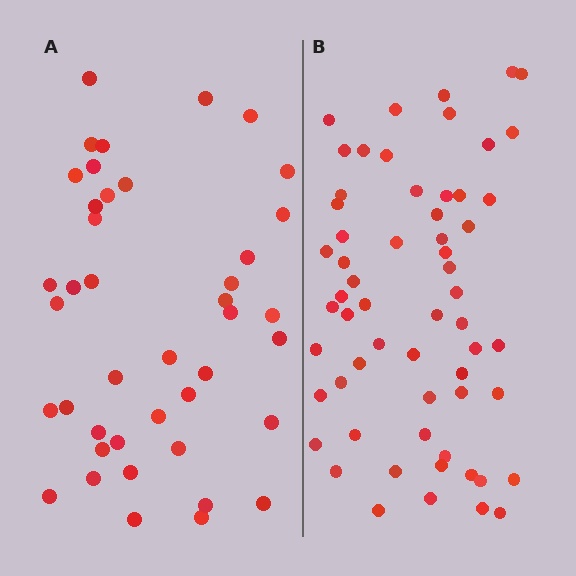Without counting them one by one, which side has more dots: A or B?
Region B (the right region) has more dots.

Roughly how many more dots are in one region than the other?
Region B has approximately 20 more dots than region A.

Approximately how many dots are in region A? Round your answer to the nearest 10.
About 40 dots. (The exact count is 42, which rounds to 40.)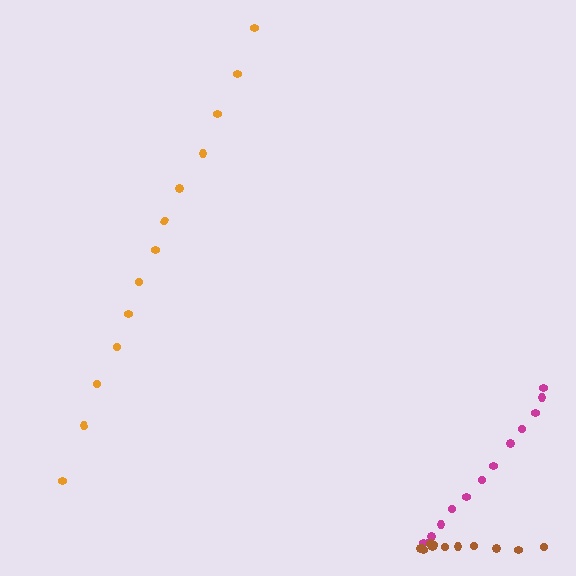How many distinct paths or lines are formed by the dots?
There are 3 distinct paths.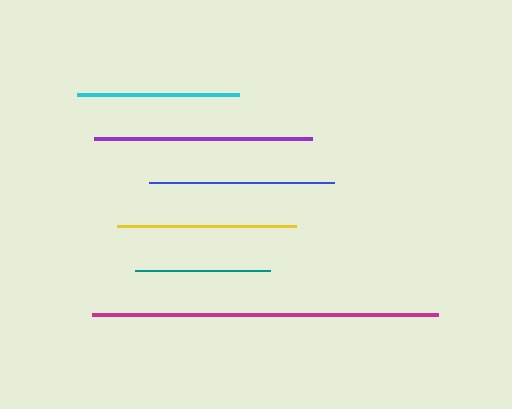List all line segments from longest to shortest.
From longest to shortest: magenta, purple, blue, yellow, cyan, teal.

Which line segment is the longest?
The magenta line is the longest at approximately 346 pixels.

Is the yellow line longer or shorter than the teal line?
The yellow line is longer than the teal line.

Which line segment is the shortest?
The teal line is the shortest at approximately 135 pixels.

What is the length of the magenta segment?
The magenta segment is approximately 346 pixels long.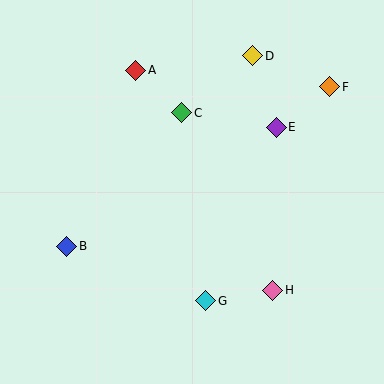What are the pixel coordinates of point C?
Point C is at (182, 113).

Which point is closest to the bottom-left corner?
Point B is closest to the bottom-left corner.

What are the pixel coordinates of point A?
Point A is at (136, 70).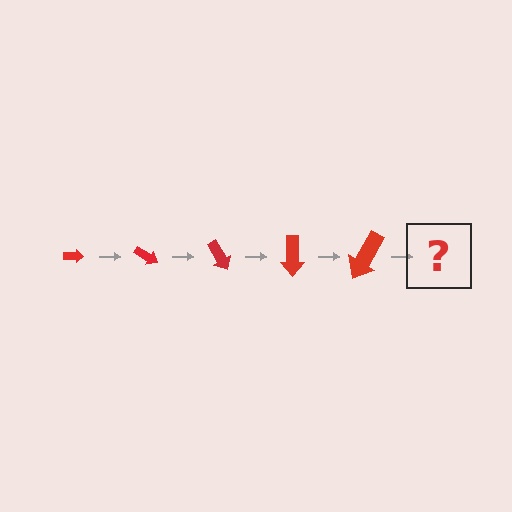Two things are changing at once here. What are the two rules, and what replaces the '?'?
The two rules are that the arrow grows larger each step and it rotates 30 degrees each step. The '?' should be an arrow, larger than the previous one and rotated 150 degrees from the start.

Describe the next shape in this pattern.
It should be an arrow, larger than the previous one and rotated 150 degrees from the start.